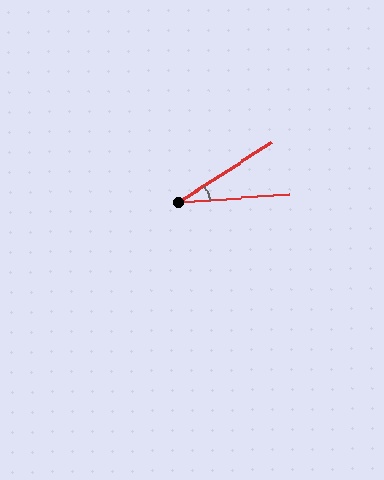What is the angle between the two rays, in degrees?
Approximately 29 degrees.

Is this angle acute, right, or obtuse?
It is acute.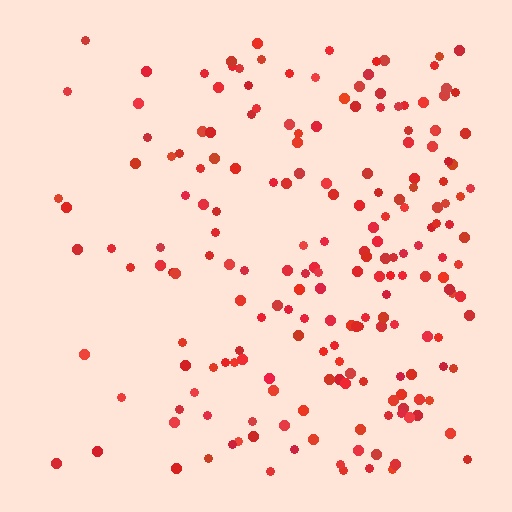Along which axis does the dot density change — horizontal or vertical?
Horizontal.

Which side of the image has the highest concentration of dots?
The right.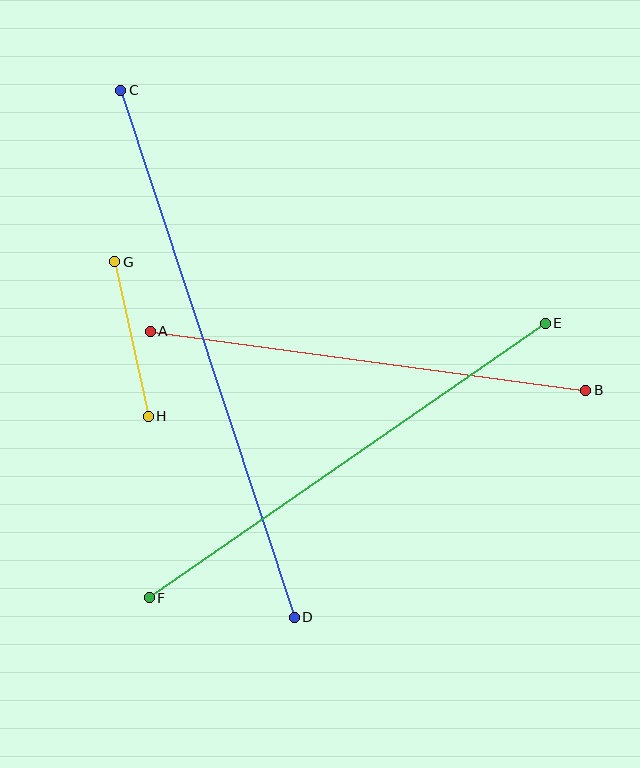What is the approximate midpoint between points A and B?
The midpoint is at approximately (368, 361) pixels.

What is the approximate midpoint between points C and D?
The midpoint is at approximately (207, 354) pixels.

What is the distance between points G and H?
The distance is approximately 158 pixels.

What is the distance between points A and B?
The distance is approximately 439 pixels.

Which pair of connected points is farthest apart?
Points C and D are farthest apart.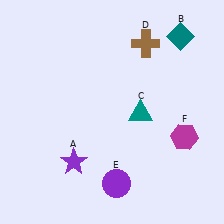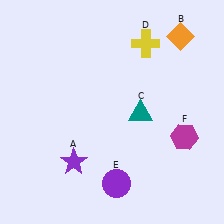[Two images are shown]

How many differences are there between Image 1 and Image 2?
There are 2 differences between the two images.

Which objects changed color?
B changed from teal to orange. D changed from brown to yellow.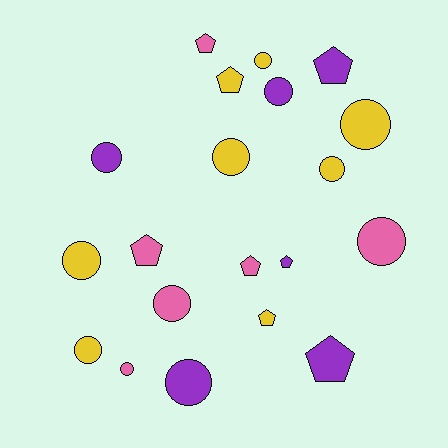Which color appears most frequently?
Yellow, with 8 objects.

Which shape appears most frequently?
Circle, with 12 objects.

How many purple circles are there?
There are 3 purple circles.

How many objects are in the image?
There are 20 objects.